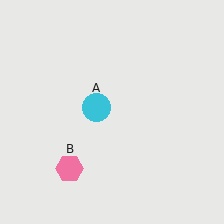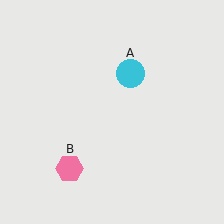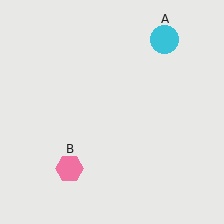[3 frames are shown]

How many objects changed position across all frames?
1 object changed position: cyan circle (object A).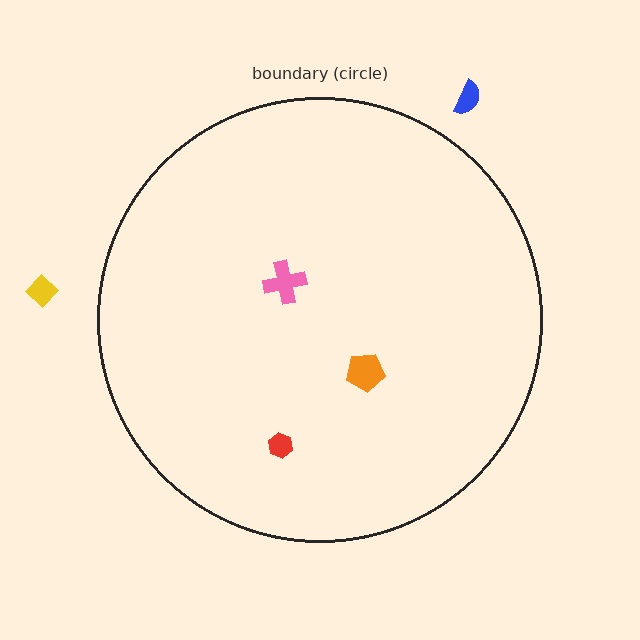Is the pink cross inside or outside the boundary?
Inside.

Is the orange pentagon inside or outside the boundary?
Inside.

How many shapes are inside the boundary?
3 inside, 2 outside.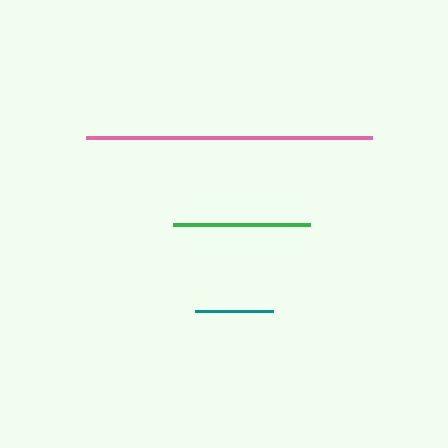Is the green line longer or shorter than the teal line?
The green line is longer than the teal line.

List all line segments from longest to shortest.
From longest to shortest: pink, green, teal.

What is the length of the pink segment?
The pink segment is approximately 286 pixels long.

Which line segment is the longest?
The pink line is the longest at approximately 286 pixels.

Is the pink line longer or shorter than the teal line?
The pink line is longer than the teal line.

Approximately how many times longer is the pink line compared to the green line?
The pink line is approximately 2.1 times the length of the green line.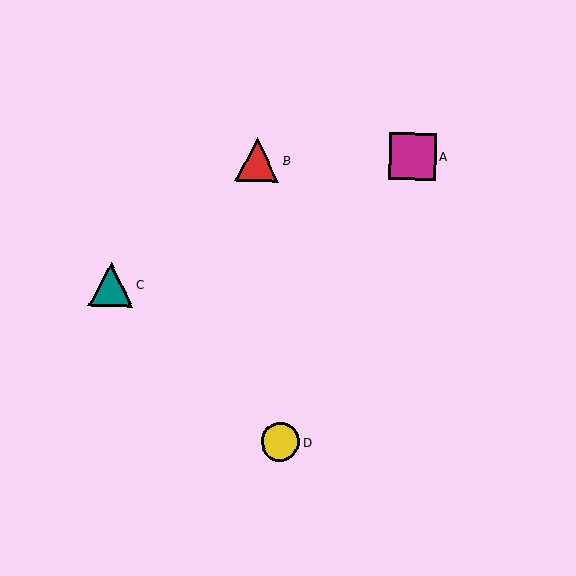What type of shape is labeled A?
Shape A is a magenta square.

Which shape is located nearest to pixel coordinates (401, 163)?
The magenta square (labeled A) at (412, 156) is nearest to that location.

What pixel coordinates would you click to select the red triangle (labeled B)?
Click at (257, 160) to select the red triangle B.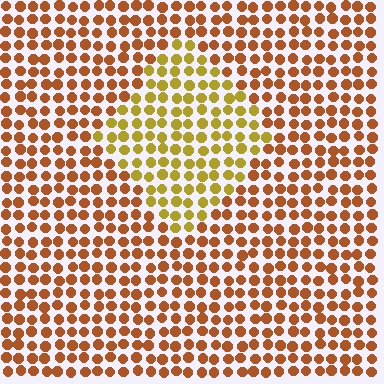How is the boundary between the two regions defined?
The boundary is defined purely by a slight shift in hue (about 33 degrees). Spacing, size, and orientation are identical on both sides.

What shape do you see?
I see a diamond.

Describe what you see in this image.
The image is filled with small brown elements in a uniform arrangement. A diamond-shaped region is visible where the elements are tinted to a slightly different hue, forming a subtle color boundary.